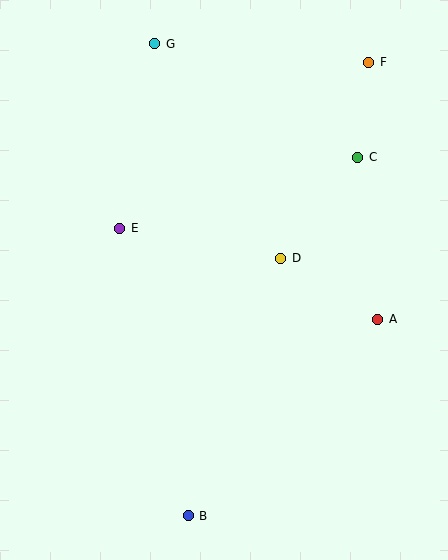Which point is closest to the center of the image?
Point D at (281, 258) is closest to the center.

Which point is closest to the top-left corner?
Point G is closest to the top-left corner.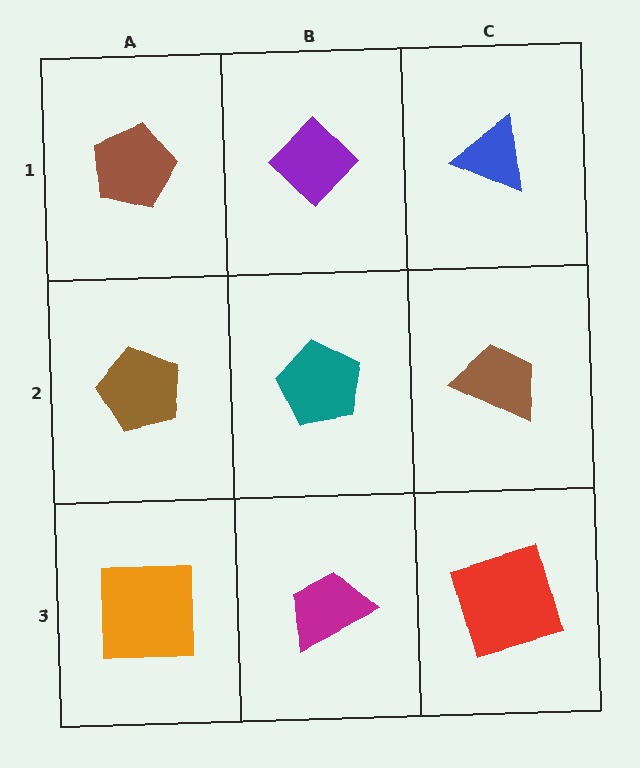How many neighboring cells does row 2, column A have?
3.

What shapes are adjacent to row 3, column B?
A teal pentagon (row 2, column B), an orange square (row 3, column A), a red square (row 3, column C).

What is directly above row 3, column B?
A teal pentagon.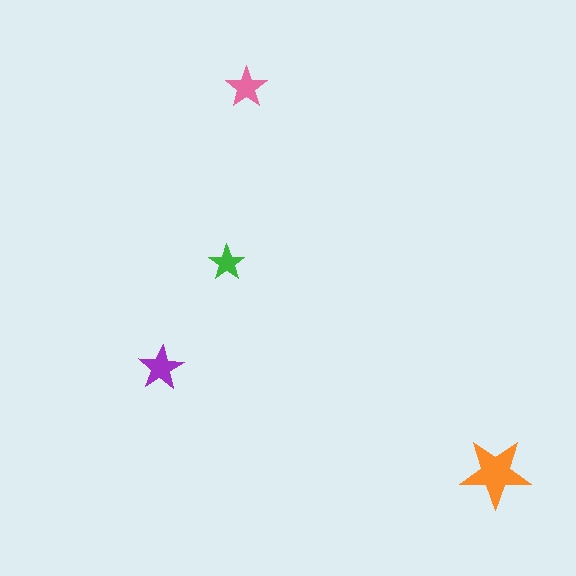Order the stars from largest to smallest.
the orange one, the purple one, the pink one, the green one.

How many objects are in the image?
There are 4 objects in the image.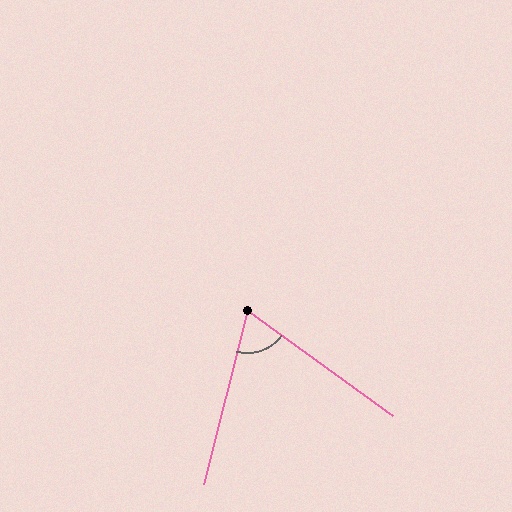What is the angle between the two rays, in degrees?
Approximately 68 degrees.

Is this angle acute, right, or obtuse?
It is acute.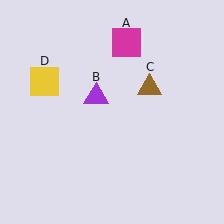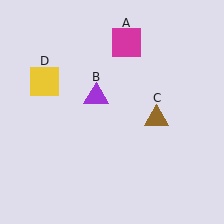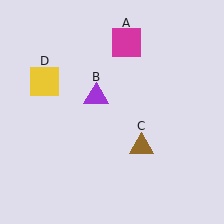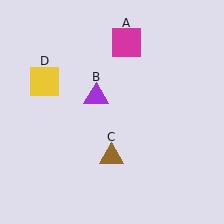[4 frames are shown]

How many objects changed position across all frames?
1 object changed position: brown triangle (object C).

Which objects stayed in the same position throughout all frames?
Magenta square (object A) and purple triangle (object B) and yellow square (object D) remained stationary.